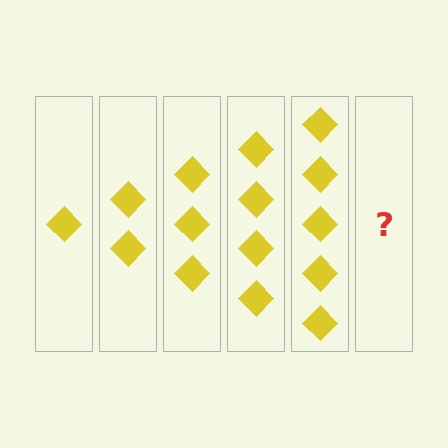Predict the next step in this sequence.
The next step is 6 diamonds.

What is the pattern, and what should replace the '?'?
The pattern is that each step adds one more diamond. The '?' should be 6 diamonds.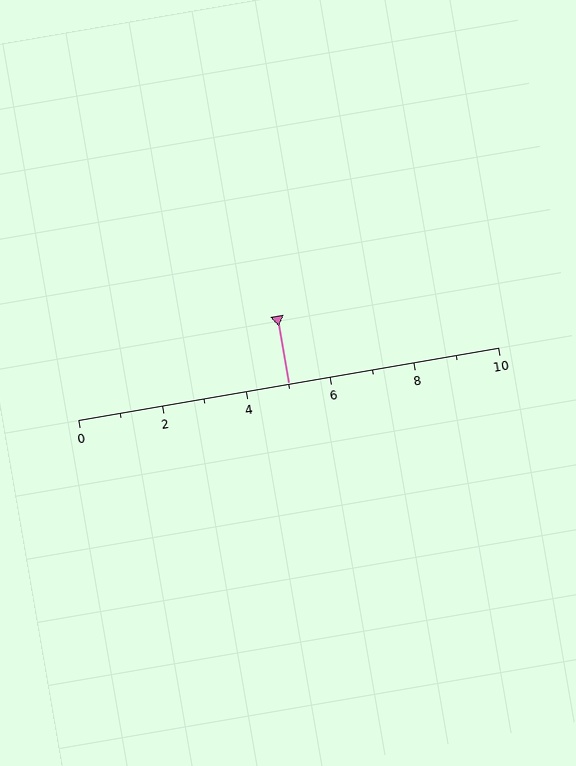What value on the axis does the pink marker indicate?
The marker indicates approximately 5.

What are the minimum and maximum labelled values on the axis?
The axis runs from 0 to 10.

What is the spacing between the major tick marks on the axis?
The major ticks are spaced 2 apart.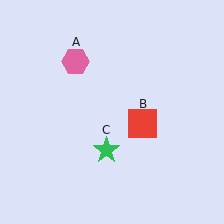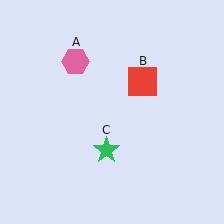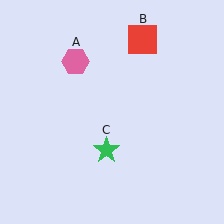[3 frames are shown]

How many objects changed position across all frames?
1 object changed position: red square (object B).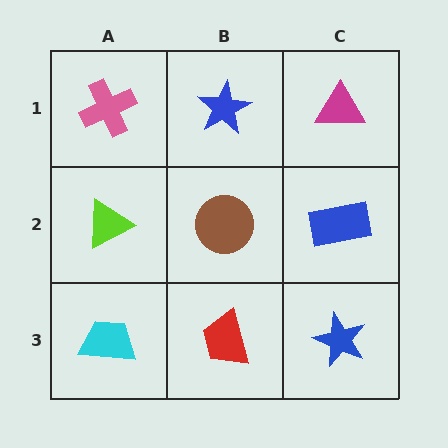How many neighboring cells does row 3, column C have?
2.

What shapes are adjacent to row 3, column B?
A brown circle (row 2, column B), a cyan trapezoid (row 3, column A), a blue star (row 3, column C).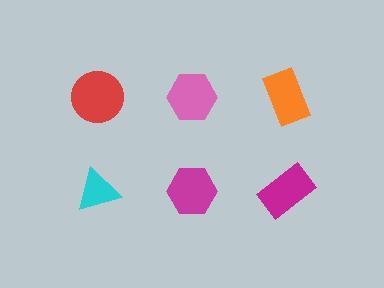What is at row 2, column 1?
A cyan triangle.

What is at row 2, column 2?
A magenta hexagon.